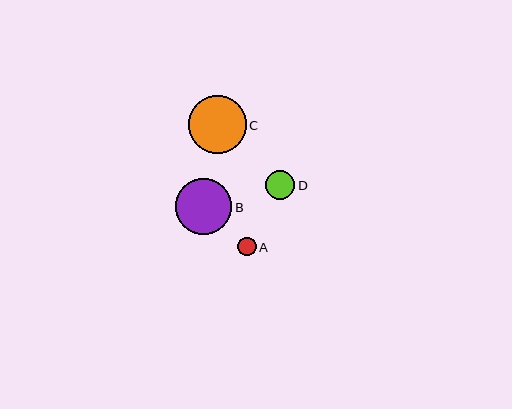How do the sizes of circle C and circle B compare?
Circle C and circle B are approximately the same size.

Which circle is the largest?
Circle C is the largest with a size of approximately 58 pixels.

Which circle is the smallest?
Circle A is the smallest with a size of approximately 18 pixels.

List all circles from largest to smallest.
From largest to smallest: C, B, D, A.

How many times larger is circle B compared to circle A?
Circle B is approximately 3.1 times the size of circle A.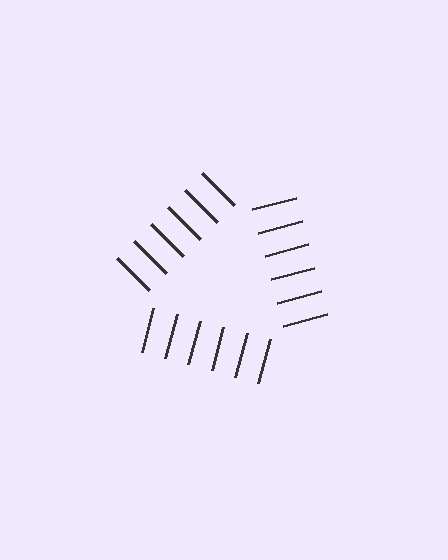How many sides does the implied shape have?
3 sides — the line-ends trace a triangle.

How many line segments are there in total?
18 — 6 along each of the 3 edges.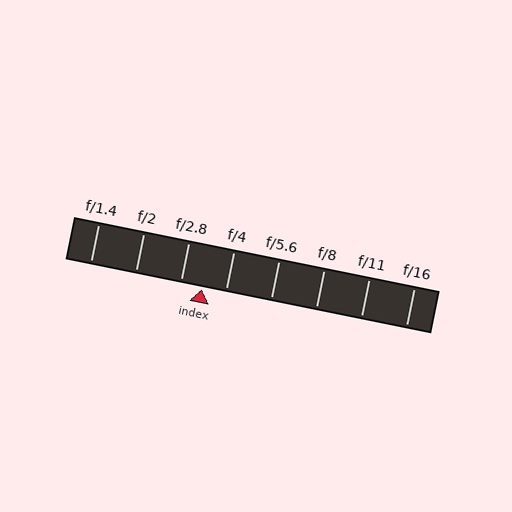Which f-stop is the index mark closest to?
The index mark is closest to f/2.8.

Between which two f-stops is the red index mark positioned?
The index mark is between f/2.8 and f/4.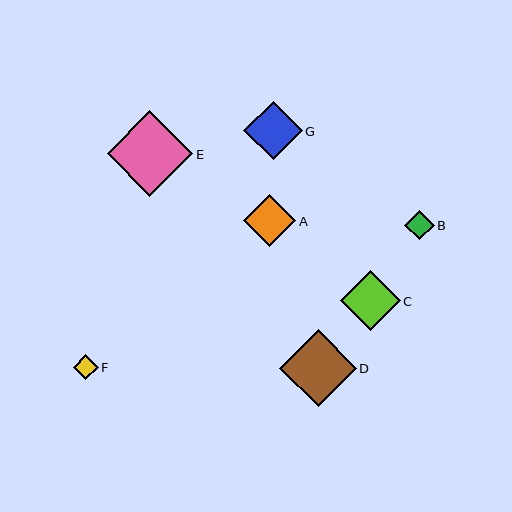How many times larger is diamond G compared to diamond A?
Diamond G is approximately 1.1 times the size of diamond A.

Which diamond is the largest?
Diamond E is the largest with a size of approximately 85 pixels.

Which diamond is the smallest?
Diamond F is the smallest with a size of approximately 25 pixels.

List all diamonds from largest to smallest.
From largest to smallest: E, D, C, G, A, B, F.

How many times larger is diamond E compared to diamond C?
Diamond E is approximately 1.4 times the size of diamond C.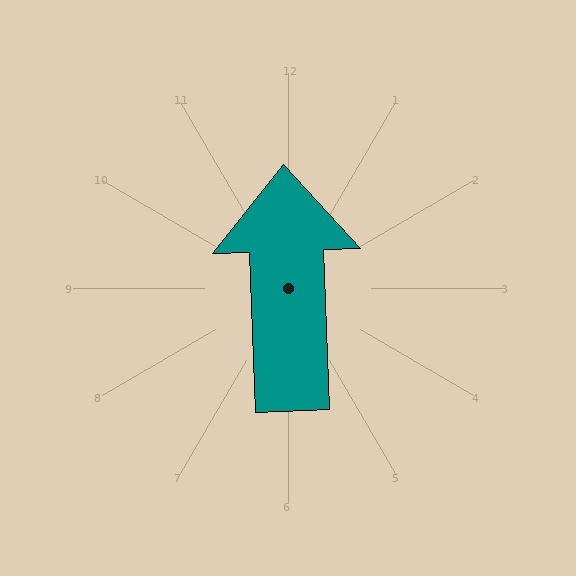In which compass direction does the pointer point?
North.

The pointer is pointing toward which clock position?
Roughly 12 o'clock.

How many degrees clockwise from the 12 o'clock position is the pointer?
Approximately 358 degrees.